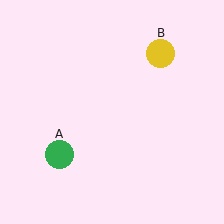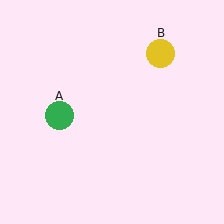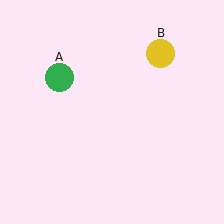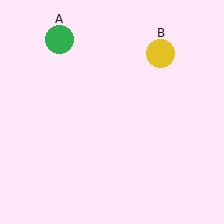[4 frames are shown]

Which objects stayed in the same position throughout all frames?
Yellow circle (object B) remained stationary.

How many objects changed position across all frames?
1 object changed position: green circle (object A).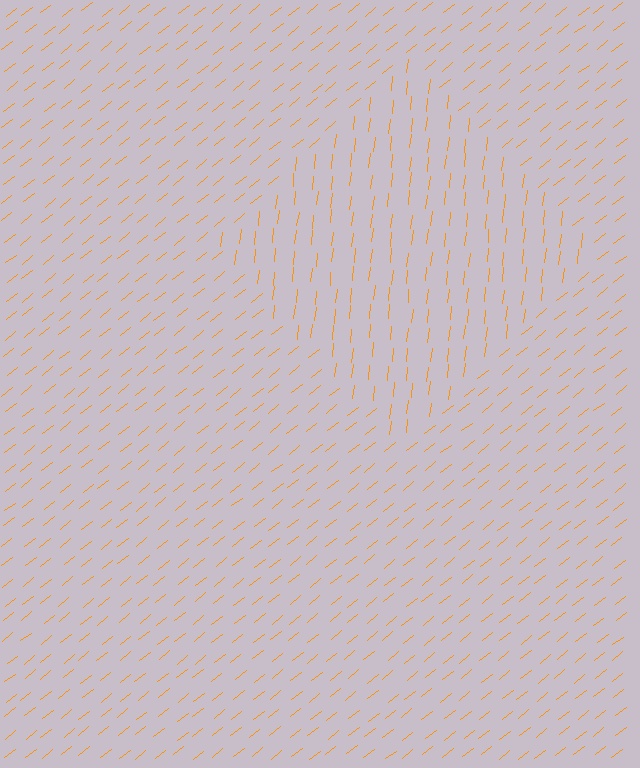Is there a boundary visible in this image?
Yes, there is a texture boundary formed by a change in line orientation.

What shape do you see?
I see a diamond.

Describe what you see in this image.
The image is filled with small orange line segments. A diamond region in the image has lines oriented differently from the surrounding lines, creating a visible texture boundary.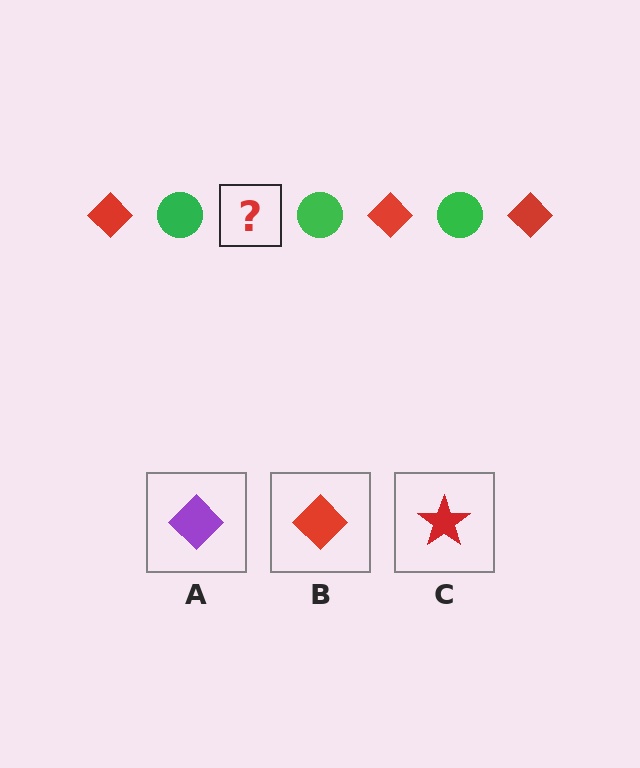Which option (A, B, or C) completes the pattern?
B.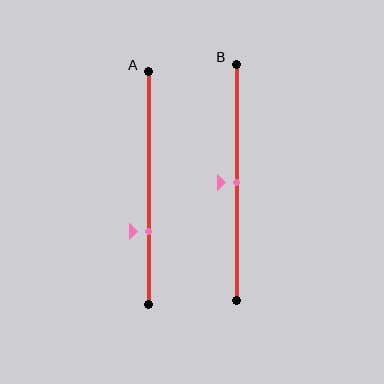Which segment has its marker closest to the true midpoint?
Segment B has its marker closest to the true midpoint.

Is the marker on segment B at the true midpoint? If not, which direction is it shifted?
Yes, the marker on segment B is at the true midpoint.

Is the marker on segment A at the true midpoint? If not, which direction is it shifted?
No, the marker on segment A is shifted downward by about 19% of the segment length.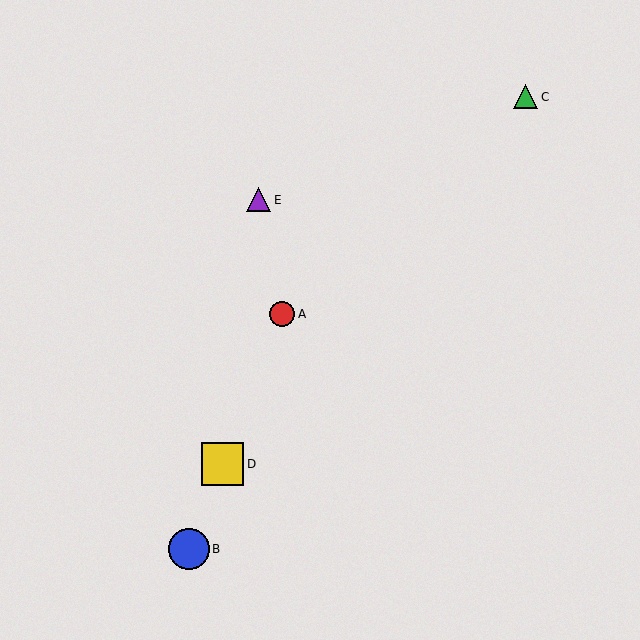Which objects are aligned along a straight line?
Objects A, B, D are aligned along a straight line.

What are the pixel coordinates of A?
Object A is at (282, 314).